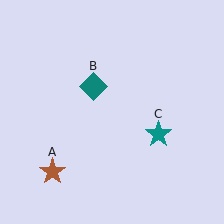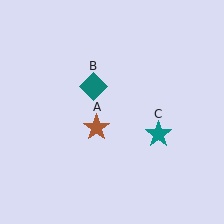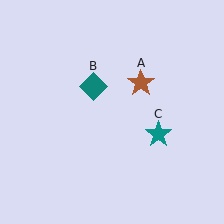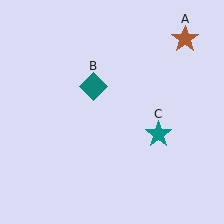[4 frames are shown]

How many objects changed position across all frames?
1 object changed position: brown star (object A).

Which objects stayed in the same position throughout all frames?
Teal diamond (object B) and teal star (object C) remained stationary.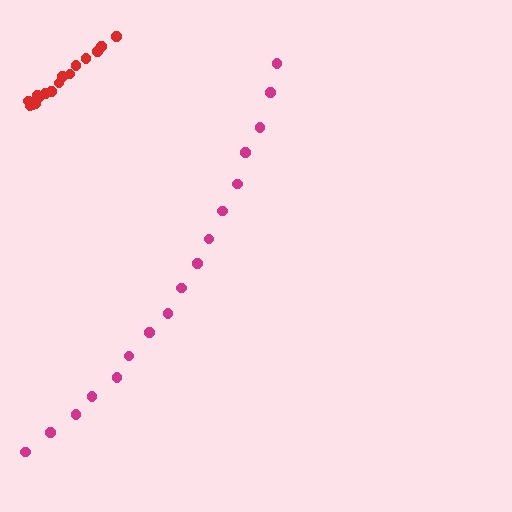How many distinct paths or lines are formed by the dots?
There are 2 distinct paths.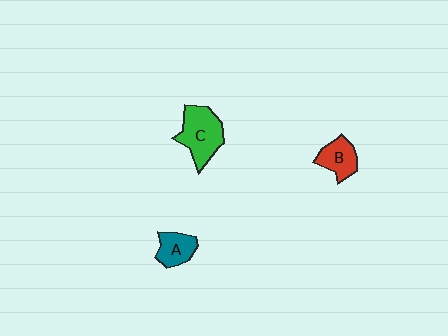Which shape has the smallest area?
Shape A (teal).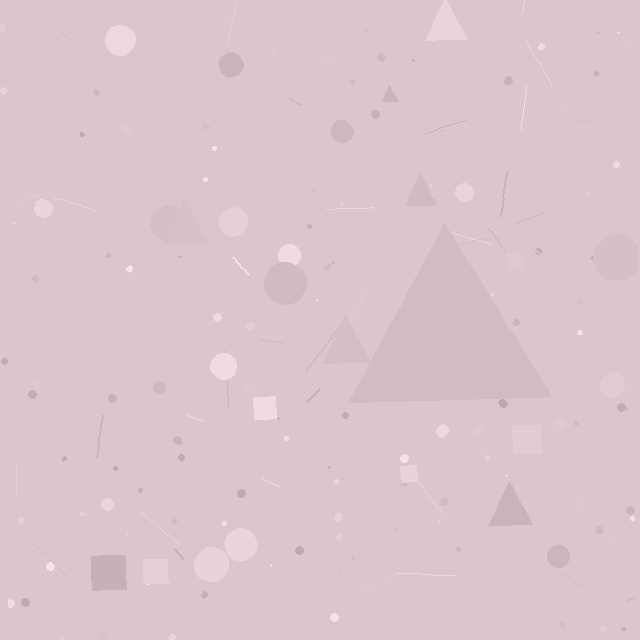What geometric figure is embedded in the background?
A triangle is embedded in the background.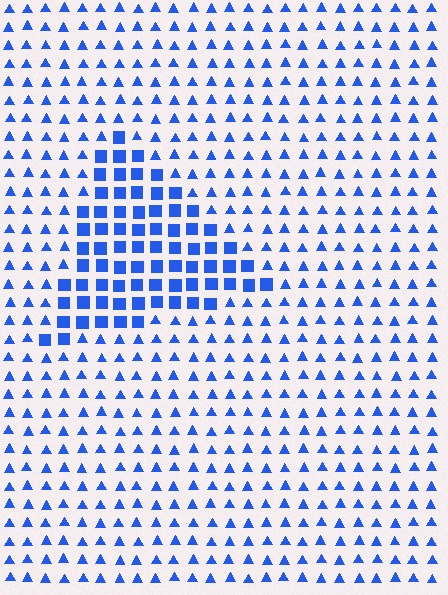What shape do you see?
I see a triangle.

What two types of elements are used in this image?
The image uses squares inside the triangle region and triangles outside it.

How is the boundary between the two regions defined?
The boundary is defined by a change in element shape: squares inside vs. triangles outside. All elements share the same color and spacing.